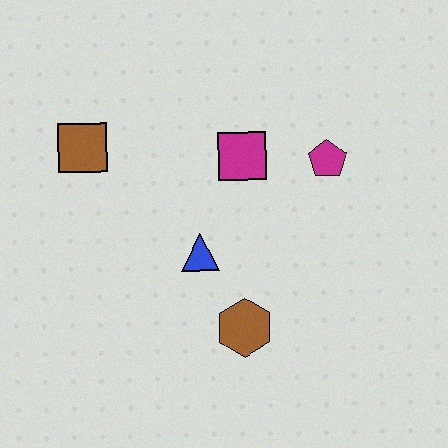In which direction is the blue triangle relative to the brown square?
The blue triangle is to the right of the brown square.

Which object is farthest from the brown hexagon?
The brown square is farthest from the brown hexagon.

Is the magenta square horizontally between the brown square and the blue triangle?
No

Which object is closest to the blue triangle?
The brown hexagon is closest to the blue triangle.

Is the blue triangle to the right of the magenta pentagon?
No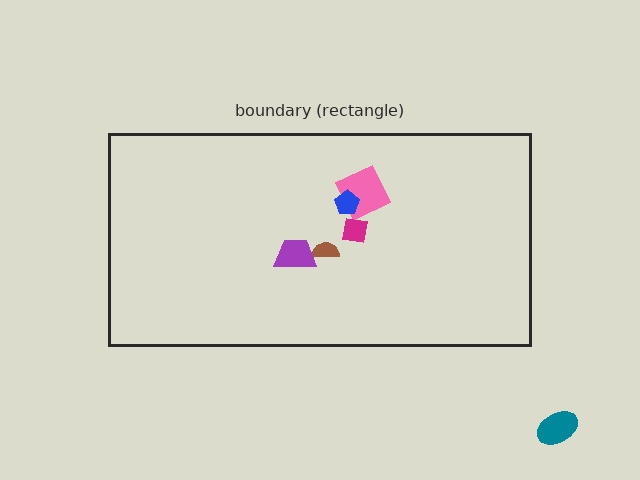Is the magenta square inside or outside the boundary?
Inside.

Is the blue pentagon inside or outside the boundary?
Inside.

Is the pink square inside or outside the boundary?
Inside.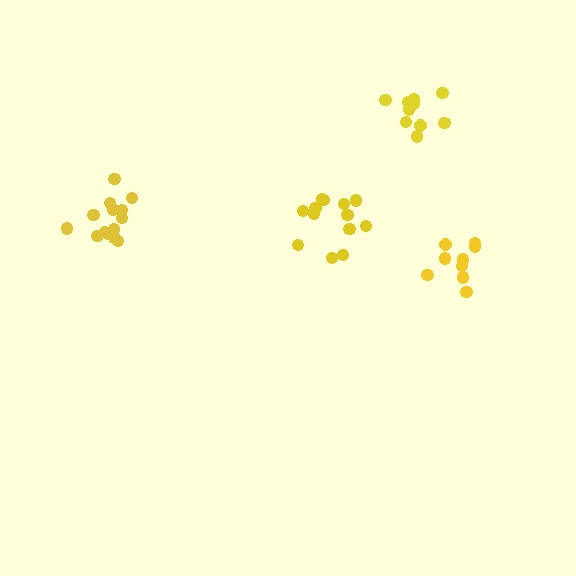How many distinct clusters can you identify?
There are 4 distinct clusters.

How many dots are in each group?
Group 1: 10 dots, Group 2: 14 dots, Group 3: 13 dots, Group 4: 9 dots (46 total).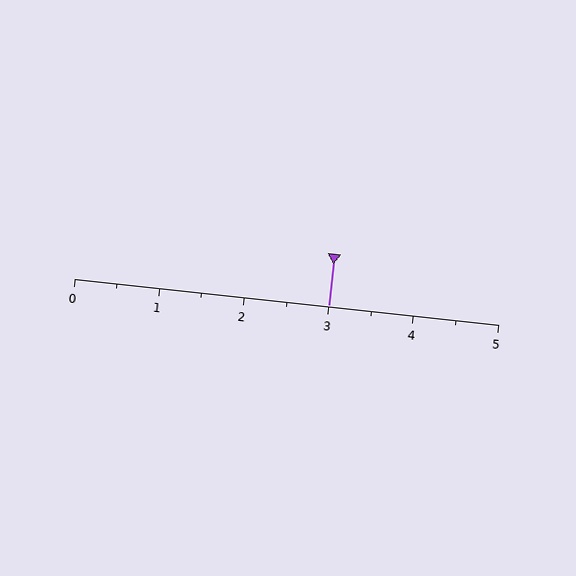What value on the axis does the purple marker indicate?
The marker indicates approximately 3.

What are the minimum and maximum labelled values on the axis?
The axis runs from 0 to 5.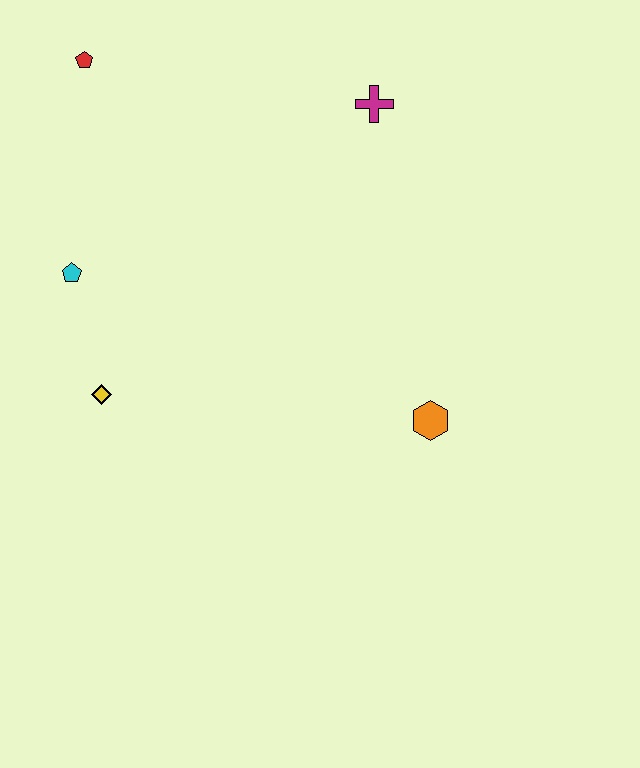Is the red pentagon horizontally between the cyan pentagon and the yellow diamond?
Yes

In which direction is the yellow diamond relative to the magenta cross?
The yellow diamond is below the magenta cross.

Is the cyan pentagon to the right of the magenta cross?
No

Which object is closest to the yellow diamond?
The cyan pentagon is closest to the yellow diamond.